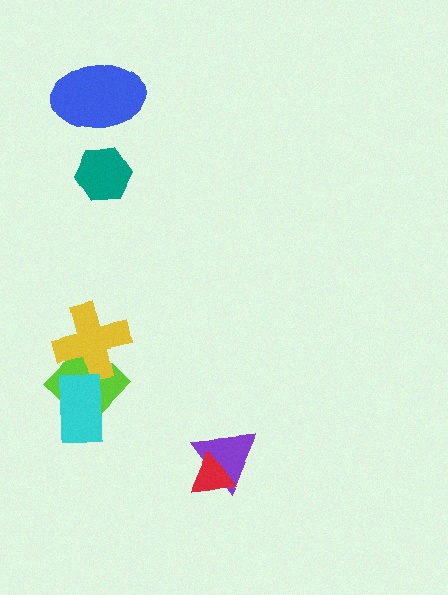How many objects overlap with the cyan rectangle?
1 object overlaps with the cyan rectangle.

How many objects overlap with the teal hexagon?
0 objects overlap with the teal hexagon.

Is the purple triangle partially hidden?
Yes, it is partially covered by another shape.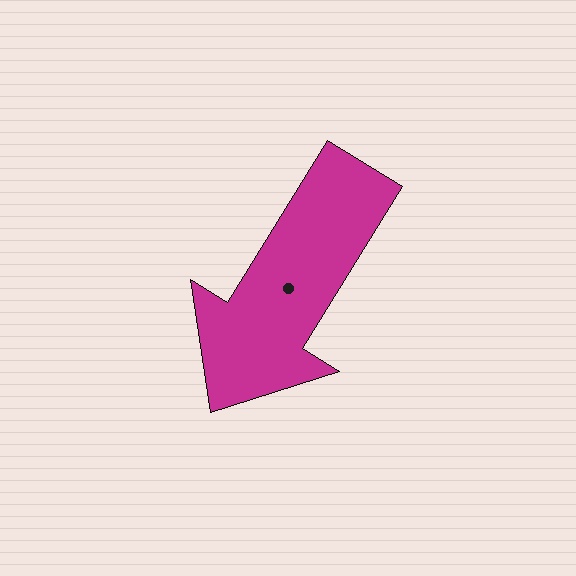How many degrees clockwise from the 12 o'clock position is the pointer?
Approximately 212 degrees.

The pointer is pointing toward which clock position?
Roughly 7 o'clock.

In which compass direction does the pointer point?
Southwest.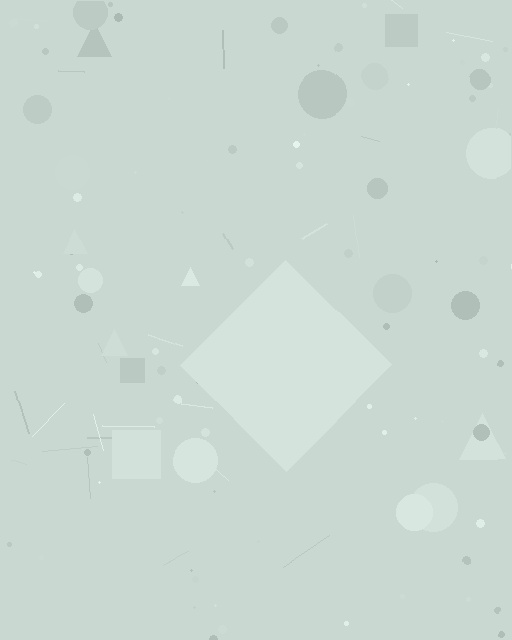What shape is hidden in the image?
A diamond is hidden in the image.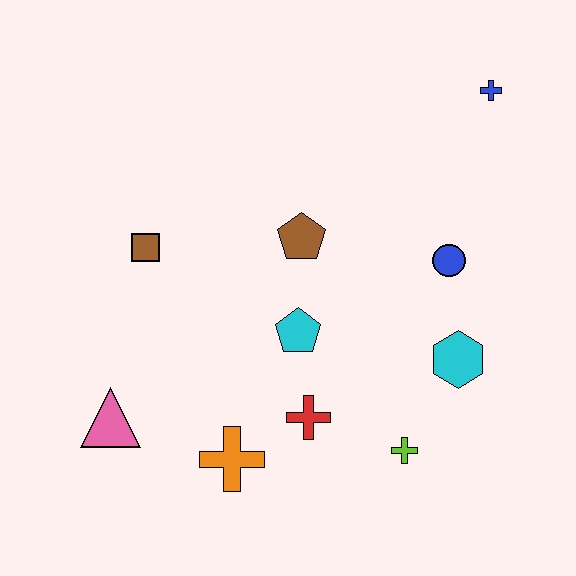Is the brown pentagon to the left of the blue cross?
Yes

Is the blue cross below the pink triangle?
No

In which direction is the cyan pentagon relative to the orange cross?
The cyan pentagon is above the orange cross.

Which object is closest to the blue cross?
The blue circle is closest to the blue cross.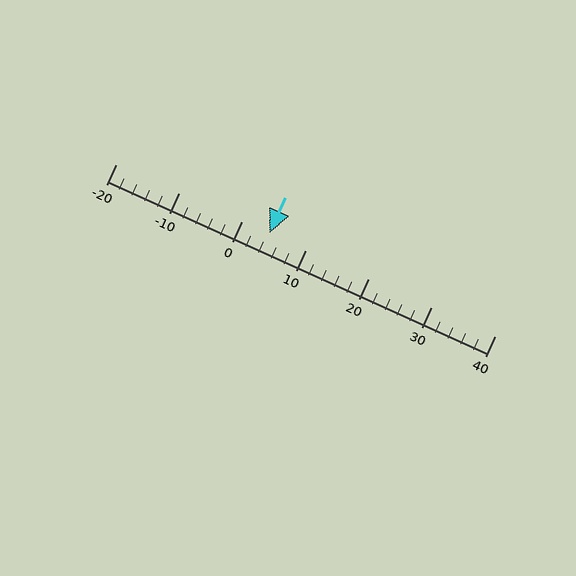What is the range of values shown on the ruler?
The ruler shows values from -20 to 40.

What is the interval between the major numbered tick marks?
The major tick marks are spaced 10 units apart.